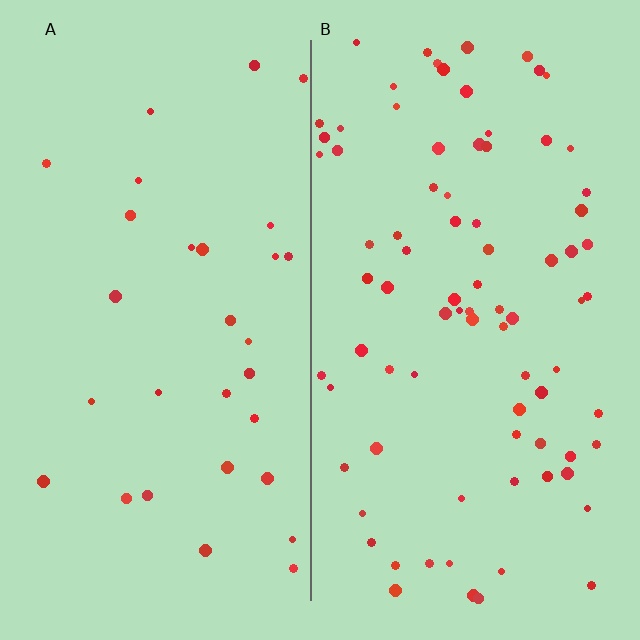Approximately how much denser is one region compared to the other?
Approximately 2.7× — region B over region A.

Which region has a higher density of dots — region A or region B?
B (the right).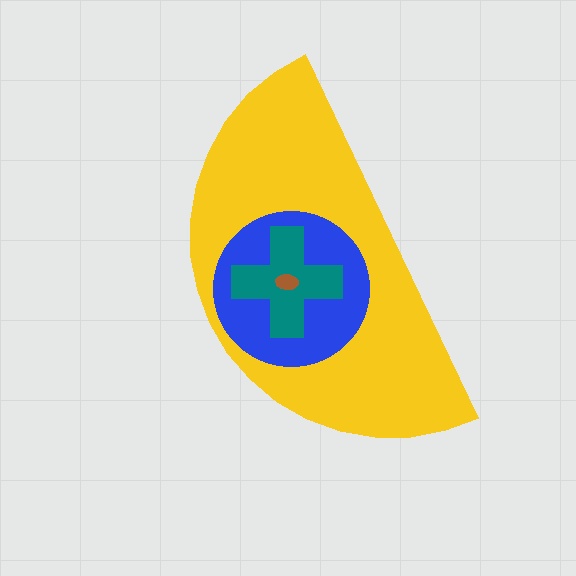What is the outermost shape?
The yellow semicircle.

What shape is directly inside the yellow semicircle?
The blue circle.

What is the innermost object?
The brown ellipse.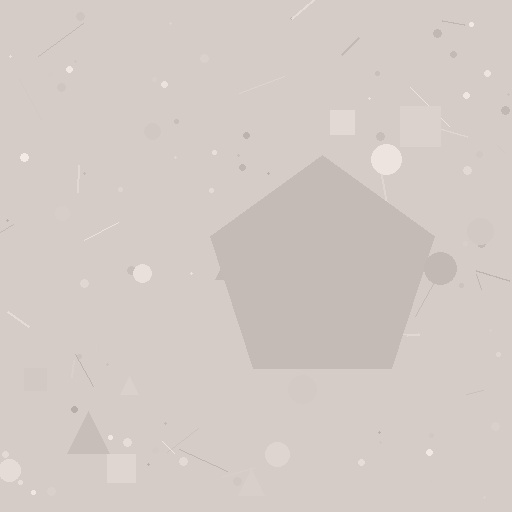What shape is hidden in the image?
A pentagon is hidden in the image.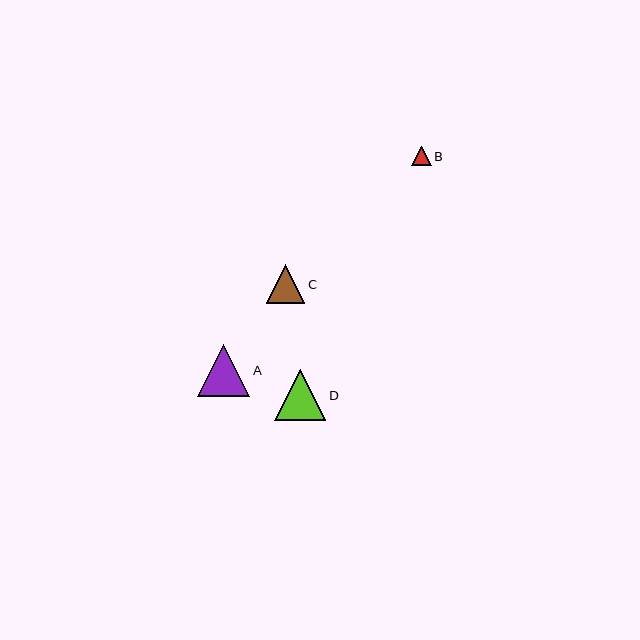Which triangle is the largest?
Triangle A is the largest with a size of approximately 52 pixels.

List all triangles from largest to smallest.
From largest to smallest: A, D, C, B.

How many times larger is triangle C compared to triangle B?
Triangle C is approximately 2.0 times the size of triangle B.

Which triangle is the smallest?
Triangle B is the smallest with a size of approximately 20 pixels.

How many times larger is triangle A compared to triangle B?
Triangle A is approximately 2.6 times the size of triangle B.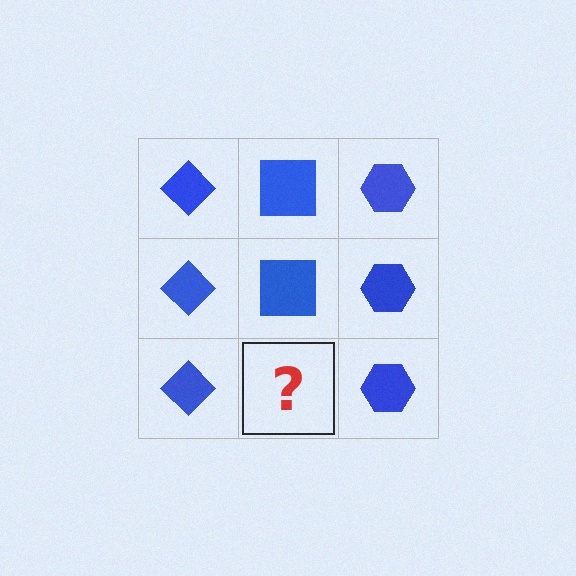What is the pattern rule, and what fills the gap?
The rule is that each column has a consistent shape. The gap should be filled with a blue square.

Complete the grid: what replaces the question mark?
The question mark should be replaced with a blue square.